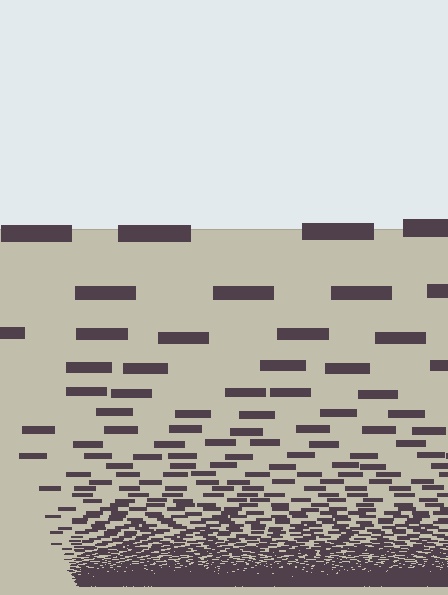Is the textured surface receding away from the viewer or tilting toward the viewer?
The surface appears to tilt toward the viewer. Texture elements get larger and sparser toward the top.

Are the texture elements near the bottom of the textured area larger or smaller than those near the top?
Smaller. The gradient is inverted — elements near the bottom are smaller and denser.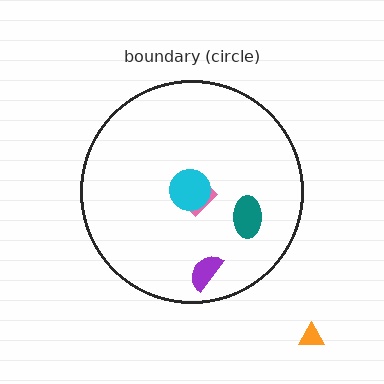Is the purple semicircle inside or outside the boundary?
Inside.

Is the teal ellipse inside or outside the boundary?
Inside.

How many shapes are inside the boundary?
4 inside, 1 outside.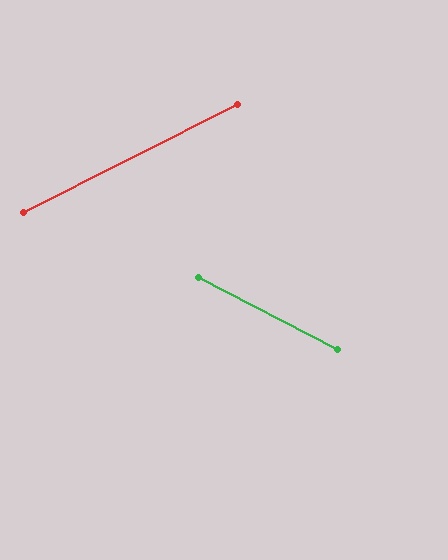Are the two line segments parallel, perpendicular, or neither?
Neither parallel nor perpendicular — they differ by about 54°.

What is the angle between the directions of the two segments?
Approximately 54 degrees.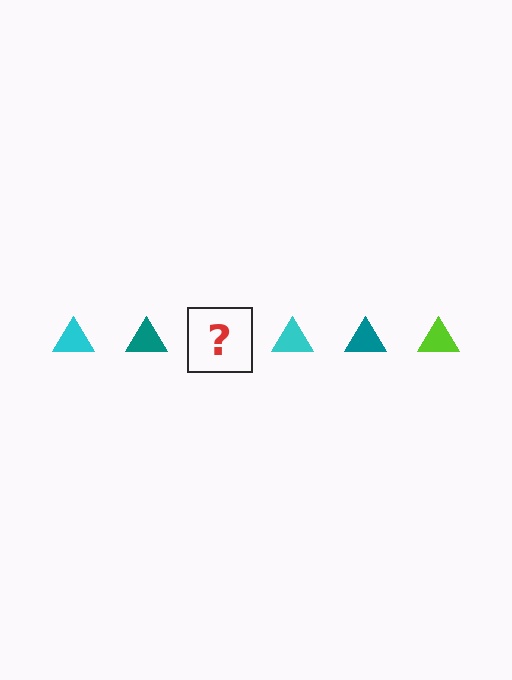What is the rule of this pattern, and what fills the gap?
The rule is that the pattern cycles through cyan, teal, lime triangles. The gap should be filled with a lime triangle.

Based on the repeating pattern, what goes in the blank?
The blank should be a lime triangle.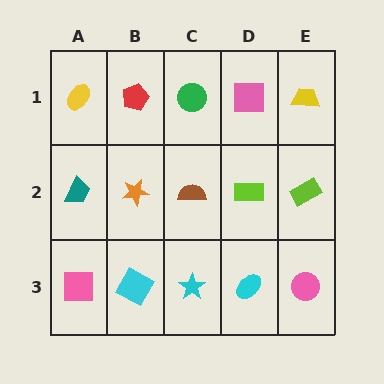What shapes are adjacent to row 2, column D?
A pink square (row 1, column D), a cyan ellipse (row 3, column D), a brown semicircle (row 2, column C), a lime rectangle (row 2, column E).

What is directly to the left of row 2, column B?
A teal trapezoid.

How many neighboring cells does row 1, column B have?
3.